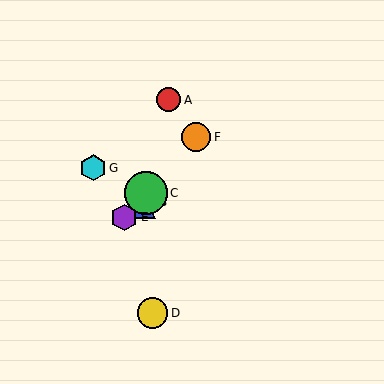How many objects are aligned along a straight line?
4 objects (B, C, E, F) are aligned along a straight line.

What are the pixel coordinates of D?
Object D is at (152, 313).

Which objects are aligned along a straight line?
Objects B, C, E, F are aligned along a straight line.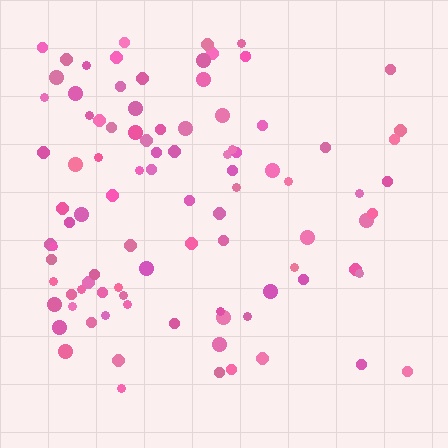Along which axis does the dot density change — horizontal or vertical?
Horizontal.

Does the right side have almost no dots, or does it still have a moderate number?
Still a moderate number, just noticeably fewer than the left.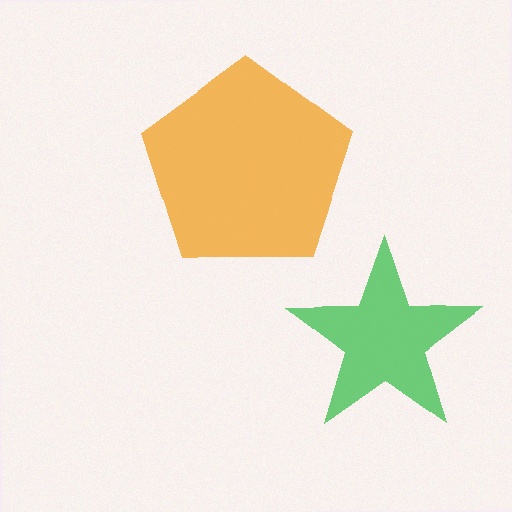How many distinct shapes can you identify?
There are 2 distinct shapes: an orange pentagon, a green star.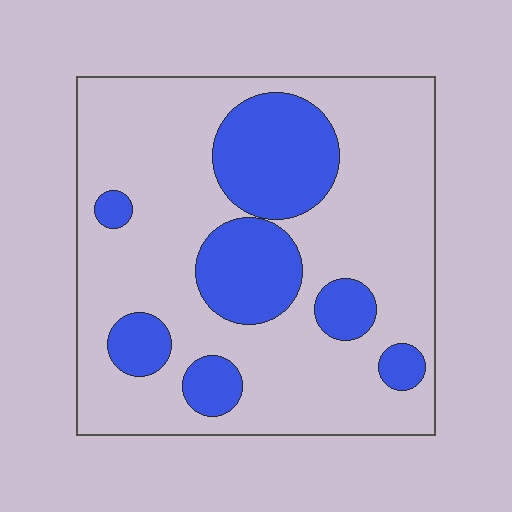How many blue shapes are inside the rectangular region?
7.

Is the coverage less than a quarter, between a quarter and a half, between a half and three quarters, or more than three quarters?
Between a quarter and a half.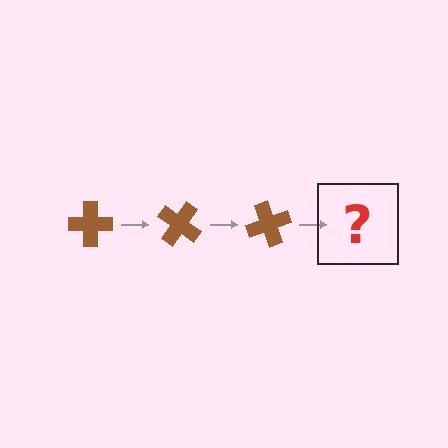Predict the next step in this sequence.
The next step is a brown cross rotated 105 degrees.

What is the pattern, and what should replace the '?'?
The pattern is that the cross rotates 35 degrees each step. The '?' should be a brown cross rotated 105 degrees.